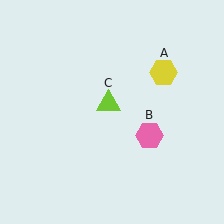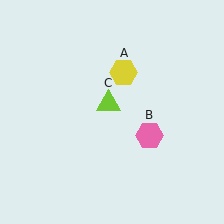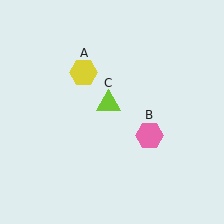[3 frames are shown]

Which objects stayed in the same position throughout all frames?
Pink hexagon (object B) and lime triangle (object C) remained stationary.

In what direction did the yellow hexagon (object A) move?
The yellow hexagon (object A) moved left.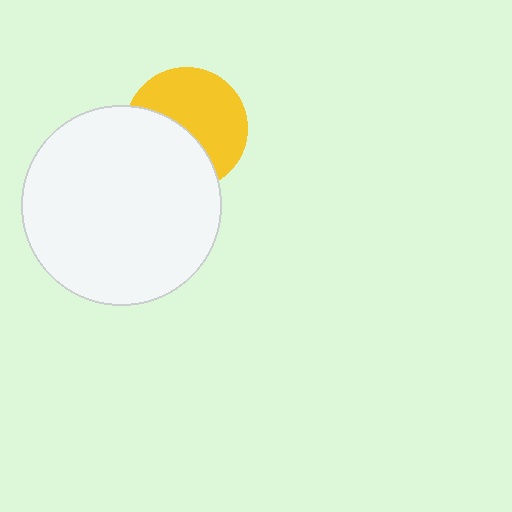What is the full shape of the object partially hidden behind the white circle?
The partially hidden object is a yellow circle.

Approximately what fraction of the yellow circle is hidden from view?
Roughly 43% of the yellow circle is hidden behind the white circle.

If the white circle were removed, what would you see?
You would see the complete yellow circle.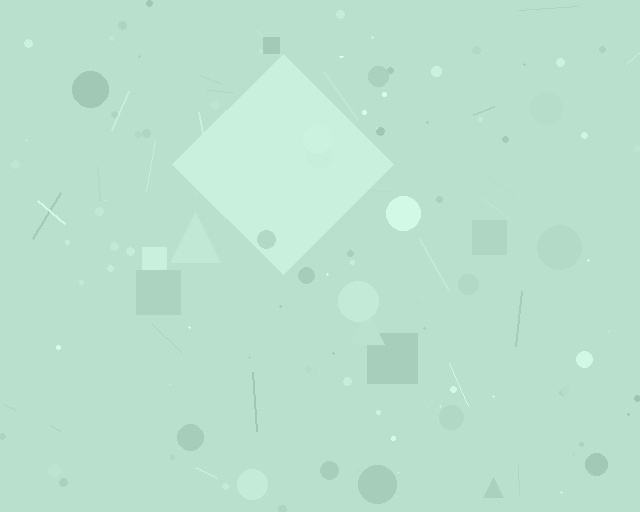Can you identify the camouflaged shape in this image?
The camouflaged shape is a diamond.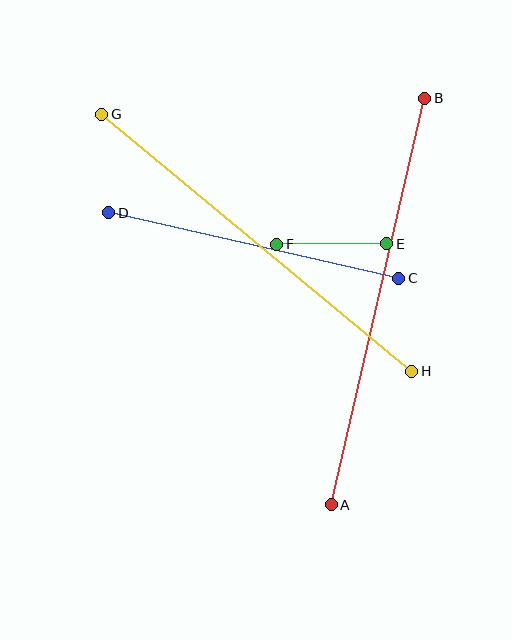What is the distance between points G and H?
The distance is approximately 403 pixels.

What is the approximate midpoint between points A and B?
The midpoint is at approximately (378, 302) pixels.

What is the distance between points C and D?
The distance is approximately 297 pixels.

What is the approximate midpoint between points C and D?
The midpoint is at approximately (254, 246) pixels.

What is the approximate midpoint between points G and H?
The midpoint is at approximately (257, 243) pixels.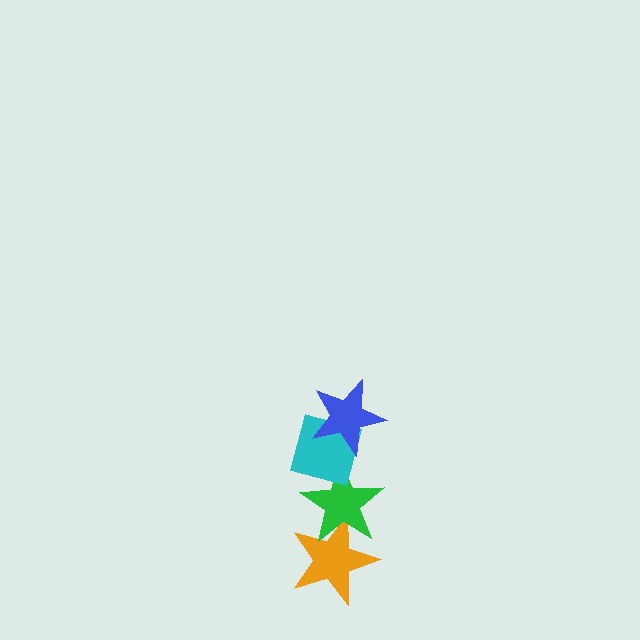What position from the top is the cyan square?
The cyan square is 2nd from the top.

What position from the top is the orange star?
The orange star is 4th from the top.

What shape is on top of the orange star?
The green star is on top of the orange star.